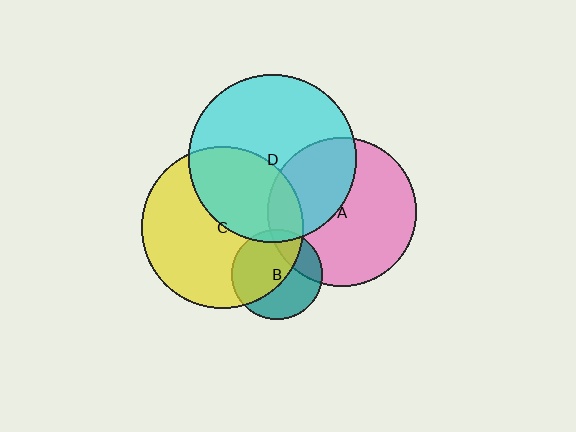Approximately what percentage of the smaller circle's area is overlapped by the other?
Approximately 15%.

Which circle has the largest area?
Circle D (cyan).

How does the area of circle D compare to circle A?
Approximately 1.3 times.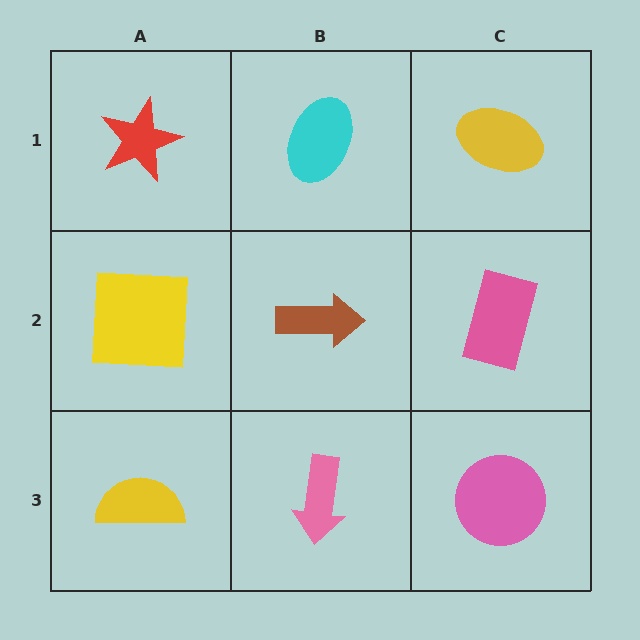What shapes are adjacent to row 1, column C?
A pink rectangle (row 2, column C), a cyan ellipse (row 1, column B).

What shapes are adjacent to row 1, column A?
A yellow square (row 2, column A), a cyan ellipse (row 1, column B).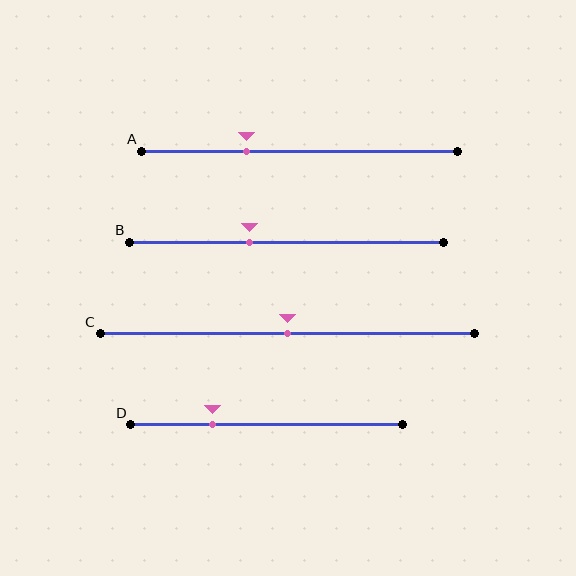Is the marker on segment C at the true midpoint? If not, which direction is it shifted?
Yes, the marker on segment C is at the true midpoint.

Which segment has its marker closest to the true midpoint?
Segment C has its marker closest to the true midpoint.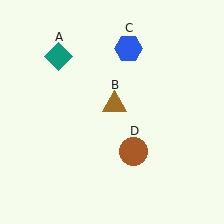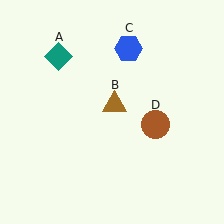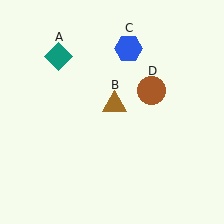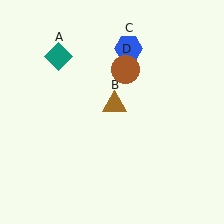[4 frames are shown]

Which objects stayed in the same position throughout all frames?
Teal diamond (object A) and brown triangle (object B) and blue hexagon (object C) remained stationary.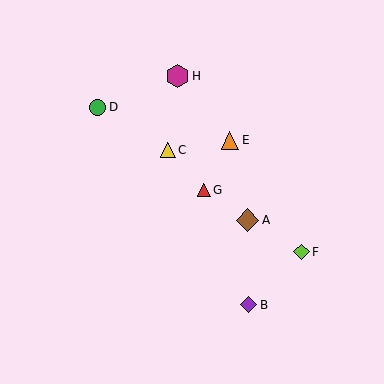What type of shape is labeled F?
Shape F is a lime diamond.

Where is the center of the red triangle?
The center of the red triangle is at (204, 190).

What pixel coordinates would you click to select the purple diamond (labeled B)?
Click at (249, 305) to select the purple diamond B.